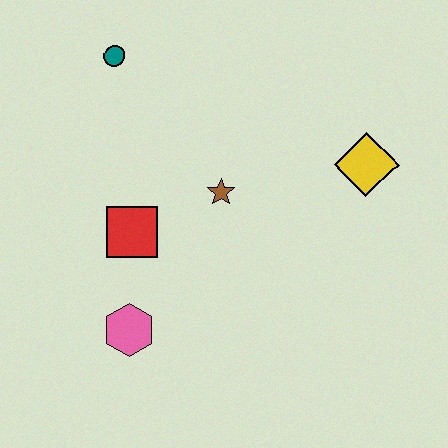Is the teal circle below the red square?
No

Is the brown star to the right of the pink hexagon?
Yes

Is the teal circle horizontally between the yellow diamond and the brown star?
No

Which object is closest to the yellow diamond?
The brown star is closest to the yellow diamond.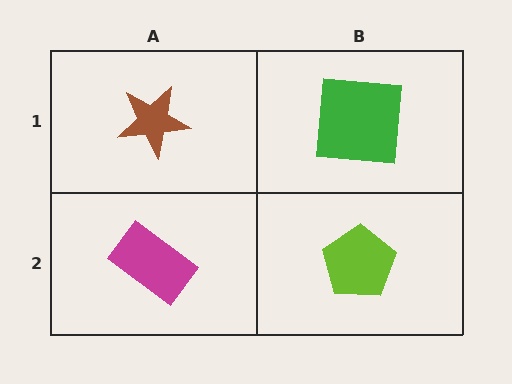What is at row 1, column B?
A green square.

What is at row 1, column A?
A brown star.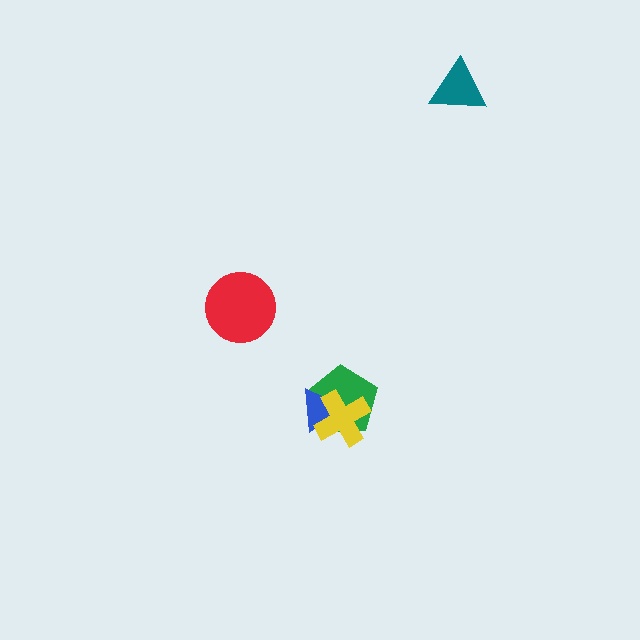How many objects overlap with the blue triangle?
2 objects overlap with the blue triangle.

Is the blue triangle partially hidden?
Yes, it is partially covered by another shape.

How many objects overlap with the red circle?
0 objects overlap with the red circle.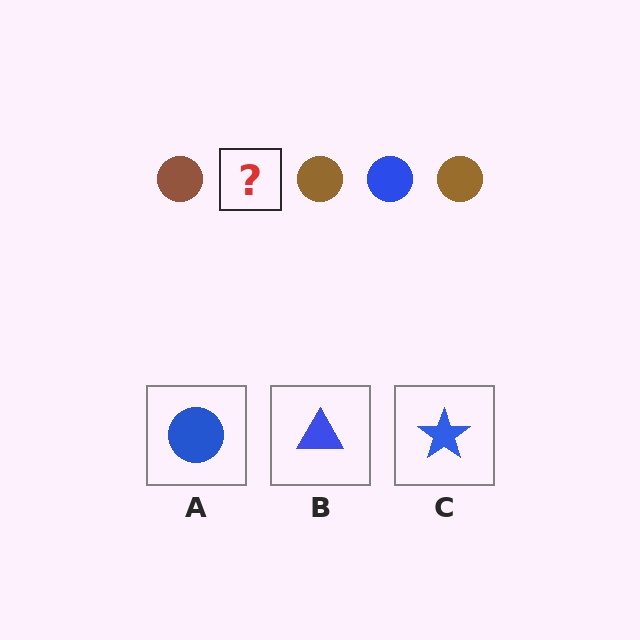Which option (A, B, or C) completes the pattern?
A.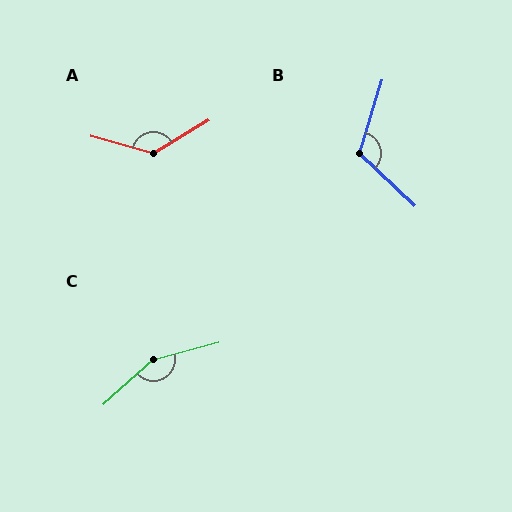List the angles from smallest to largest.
B (116°), A (133°), C (153°).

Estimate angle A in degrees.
Approximately 133 degrees.